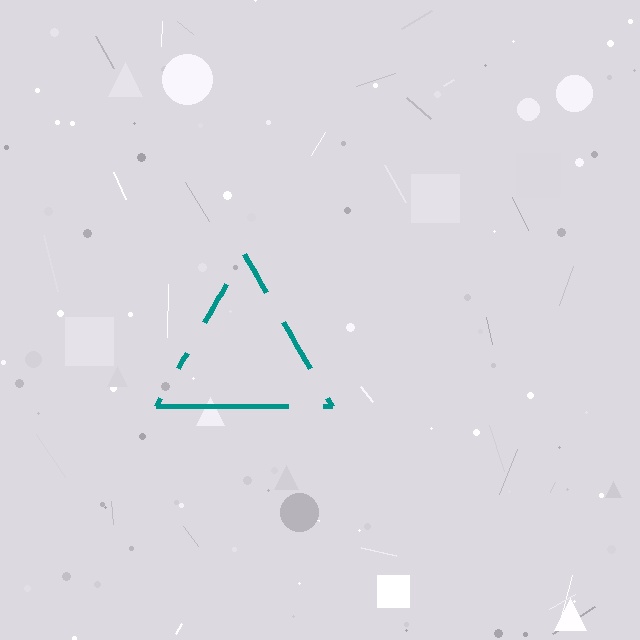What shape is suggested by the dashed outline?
The dashed outline suggests a triangle.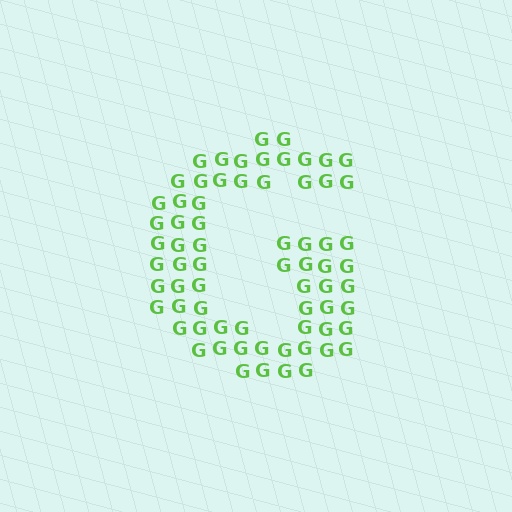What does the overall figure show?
The overall figure shows the letter G.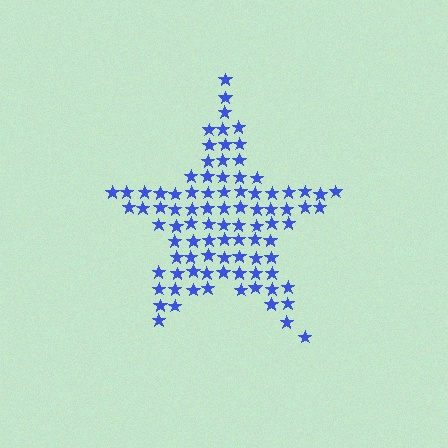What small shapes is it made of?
It is made of small stars.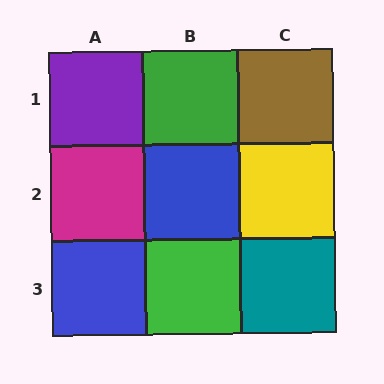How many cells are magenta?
1 cell is magenta.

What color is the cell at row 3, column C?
Teal.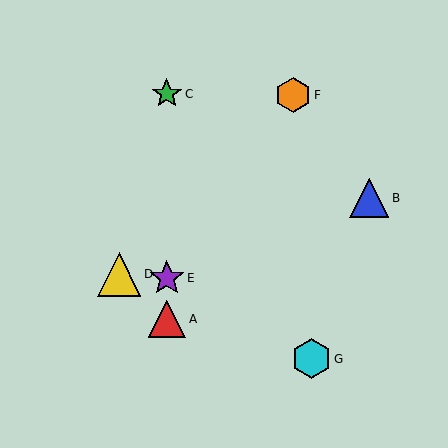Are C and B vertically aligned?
No, C is at x≈167 and B is at x≈369.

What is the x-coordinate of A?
Object A is at x≈167.